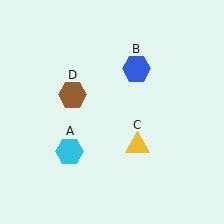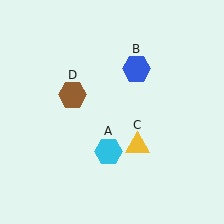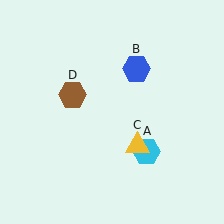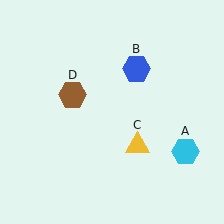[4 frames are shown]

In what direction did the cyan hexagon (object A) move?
The cyan hexagon (object A) moved right.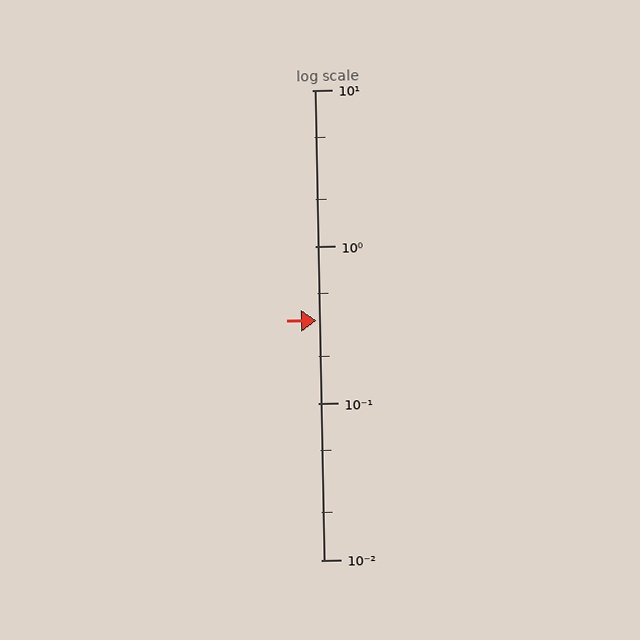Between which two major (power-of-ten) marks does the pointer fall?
The pointer is between 0.1 and 1.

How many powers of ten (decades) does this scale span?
The scale spans 3 decades, from 0.01 to 10.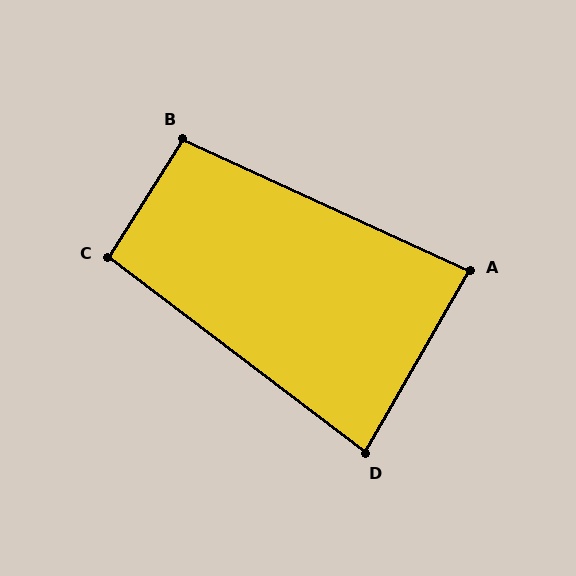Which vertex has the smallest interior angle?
D, at approximately 82 degrees.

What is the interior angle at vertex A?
Approximately 85 degrees (approximately right).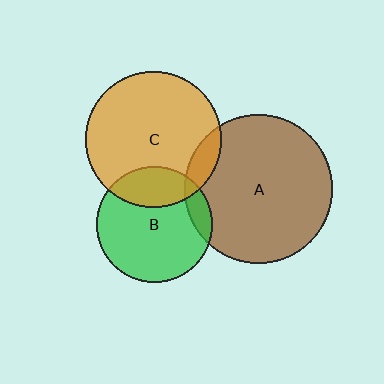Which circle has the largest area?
Circle A (brown).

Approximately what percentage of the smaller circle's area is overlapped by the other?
Approximately 10%.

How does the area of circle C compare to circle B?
Approximately 1.4 times.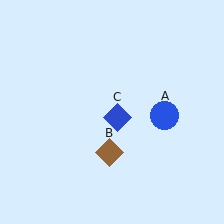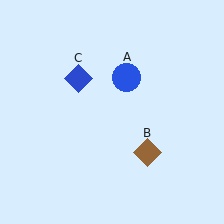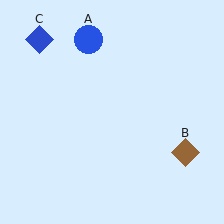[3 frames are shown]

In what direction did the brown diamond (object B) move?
The brown diamond (object B) moved right.